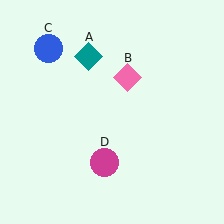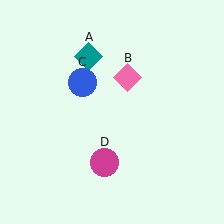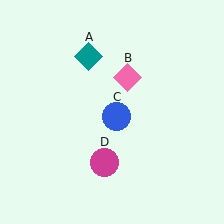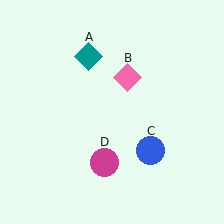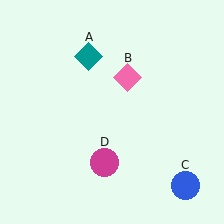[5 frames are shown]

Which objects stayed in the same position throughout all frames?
Teal diamond (object A) and pink diamond (object B) and magenta circle (object D) remained stationary.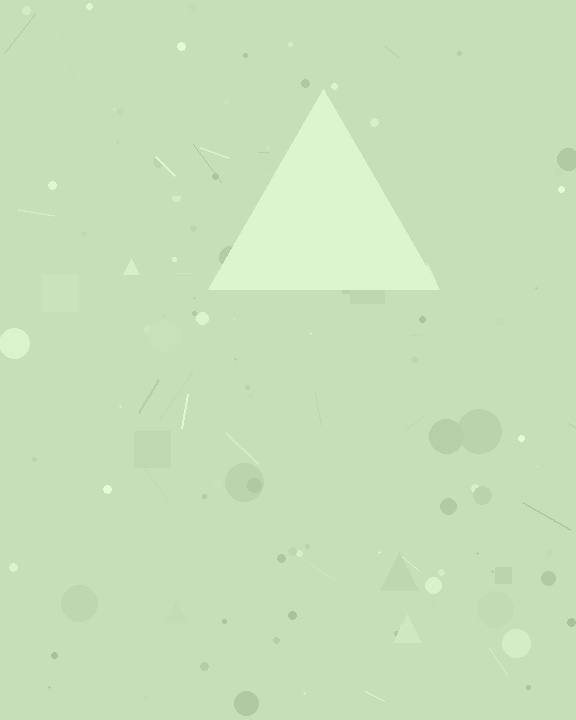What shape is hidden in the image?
A triangle is hidden in the image.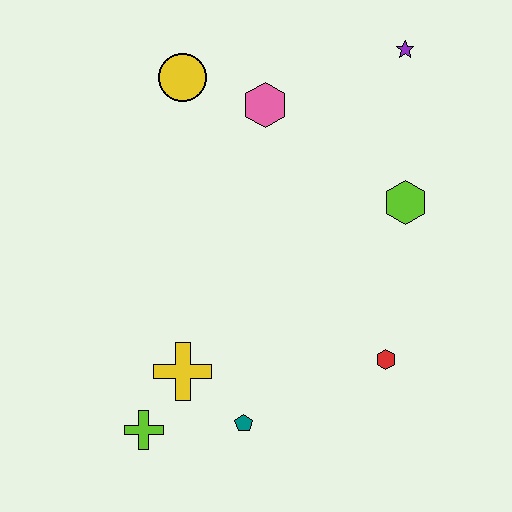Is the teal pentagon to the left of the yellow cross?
No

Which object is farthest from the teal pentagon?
The purple star is farthest from the teal pentagon.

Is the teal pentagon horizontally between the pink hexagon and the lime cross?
Yes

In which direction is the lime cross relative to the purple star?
The lime cross is below the purple star.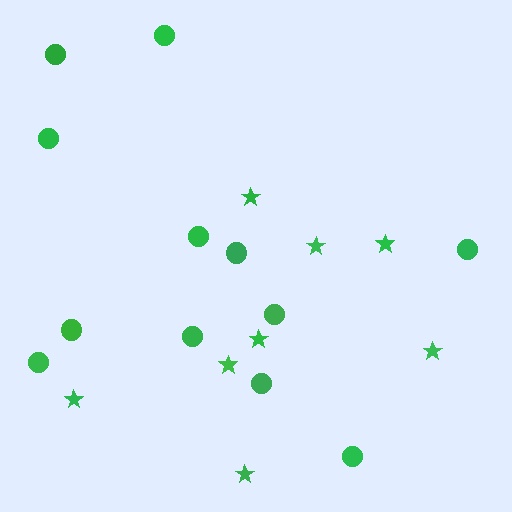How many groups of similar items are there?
There are 2 groups: one group of circles (12) and one group of stars (8).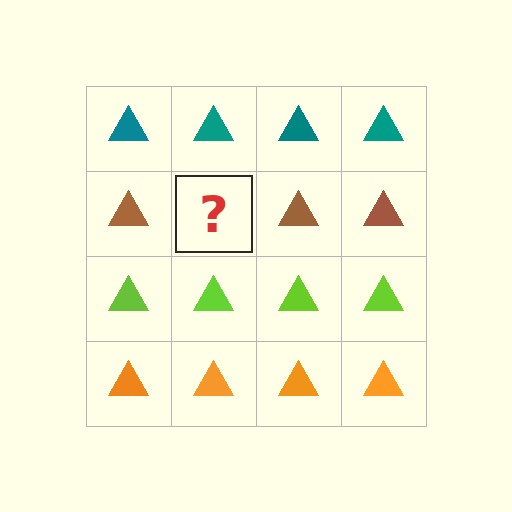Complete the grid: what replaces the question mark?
The question mark should be replaced with a brown triangle.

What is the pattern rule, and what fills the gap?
The rule is that each row has a consistent color. The gap should be filled with a brown triangle.